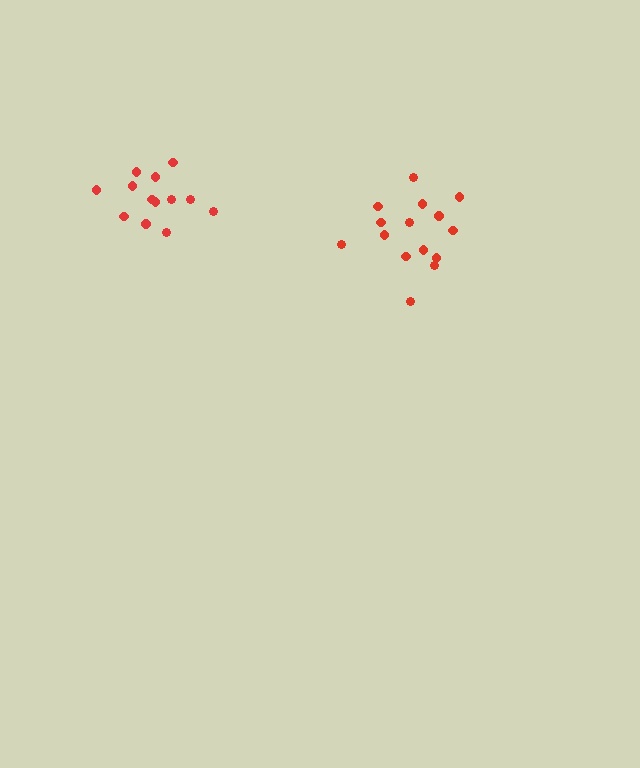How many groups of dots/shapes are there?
There are 2 groups.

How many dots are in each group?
Group 1: 15 dots, Group 2: 13 dots (28 total).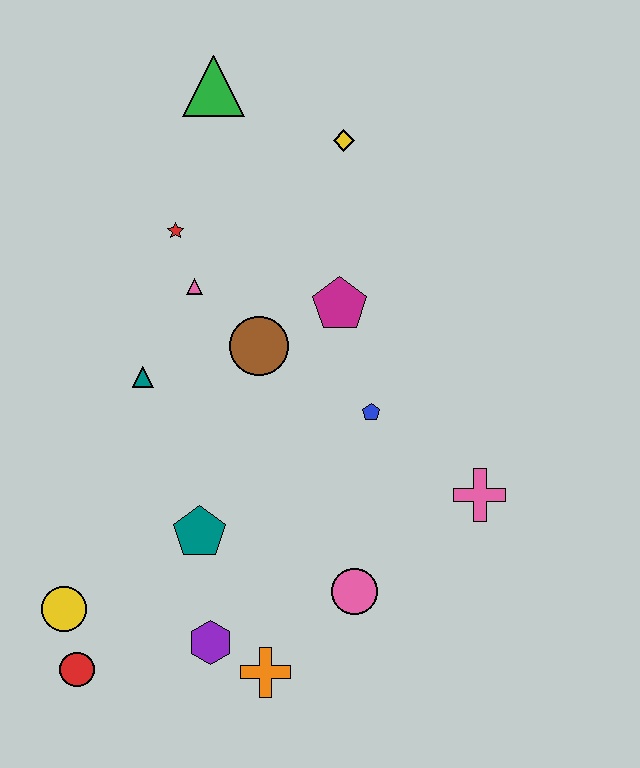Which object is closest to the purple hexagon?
The orange cross is closest to the purple hexagon.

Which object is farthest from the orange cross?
The green triangle is farthest from the orange cross.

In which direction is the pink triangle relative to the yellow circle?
The pink triangle is above the yellow circle.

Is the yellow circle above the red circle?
Yes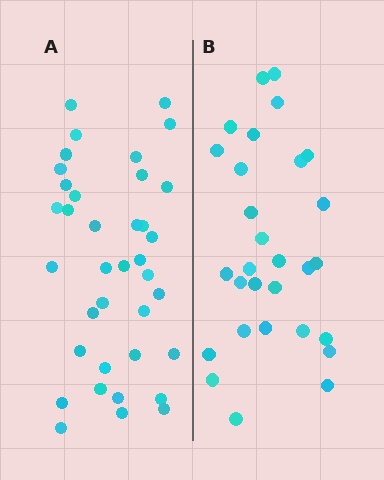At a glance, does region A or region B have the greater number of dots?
Region A (the left region) has more dots.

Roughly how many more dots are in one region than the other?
Region A has roughly 8 or so more dots than region B.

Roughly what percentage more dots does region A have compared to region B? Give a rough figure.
About 30% more.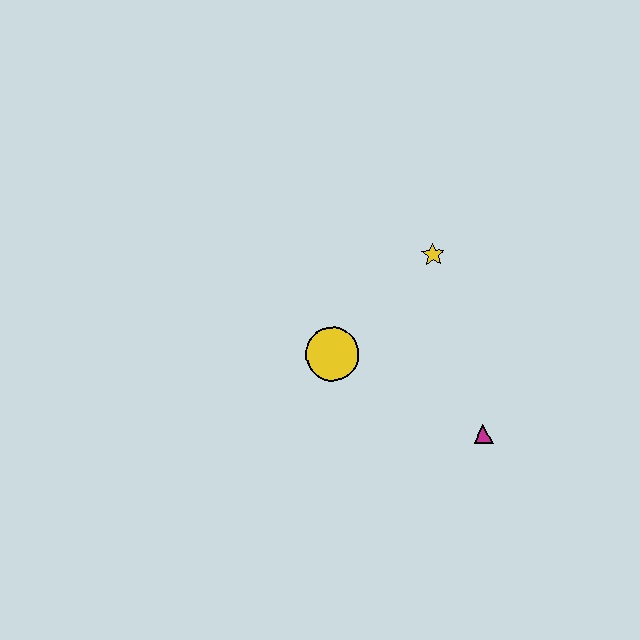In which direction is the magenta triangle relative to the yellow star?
The magenta triangle is below the yellow star.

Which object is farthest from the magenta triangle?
The yellow star is farthest from the magenta triangle.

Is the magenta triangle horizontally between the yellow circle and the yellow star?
No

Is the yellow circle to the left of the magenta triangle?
Yes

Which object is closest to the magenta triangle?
The yellow circle is closest to the magenta triangle.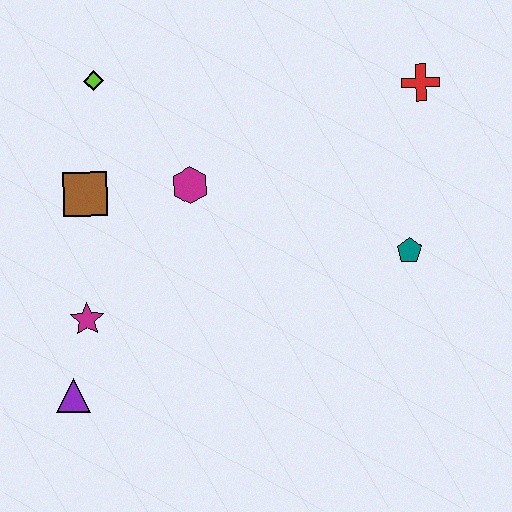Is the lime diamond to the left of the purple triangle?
No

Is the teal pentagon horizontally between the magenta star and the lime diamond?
No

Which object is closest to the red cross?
The teal pentagon is closest to the red cross.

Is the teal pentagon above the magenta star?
Yes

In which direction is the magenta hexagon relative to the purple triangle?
The magenta hexagon is above the purple triangle.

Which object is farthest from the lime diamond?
The teal pentagon is farthest from the lime diamond.